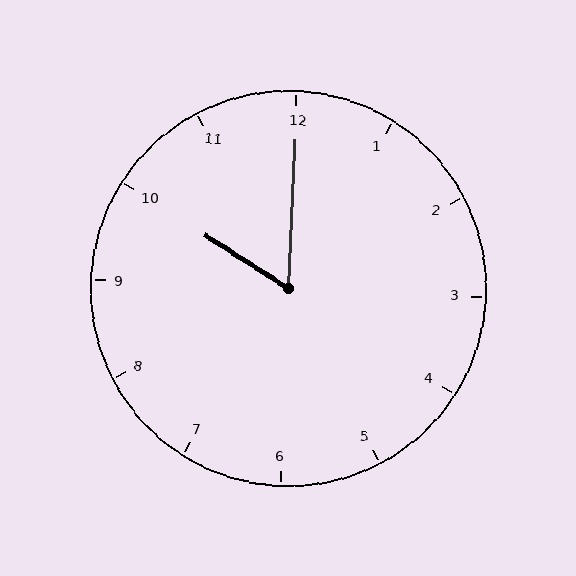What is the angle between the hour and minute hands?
Approximately 60 degrees.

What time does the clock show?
10:00.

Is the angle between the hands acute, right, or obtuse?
It is acute.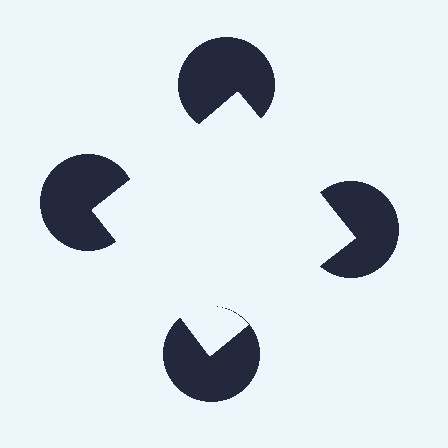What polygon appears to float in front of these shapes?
An illusory square — its edges are inferred from the aligned wedge cuts in the pac-man discs, not physically drawn.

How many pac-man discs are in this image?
There are 4 — one at each vertex of the illusory square.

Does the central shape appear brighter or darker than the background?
It typically appears slightly brighter than the background, even though no actual brightness change is drawn.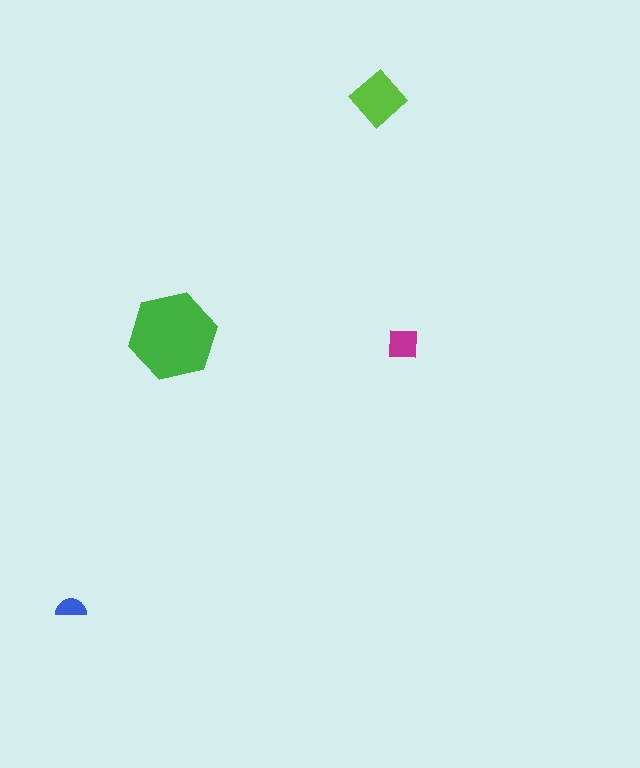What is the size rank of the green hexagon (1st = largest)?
1st.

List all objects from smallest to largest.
The blue semicircle, the magenta square, the lime diamond, the green hexagon.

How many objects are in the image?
There are 4 objects in the image.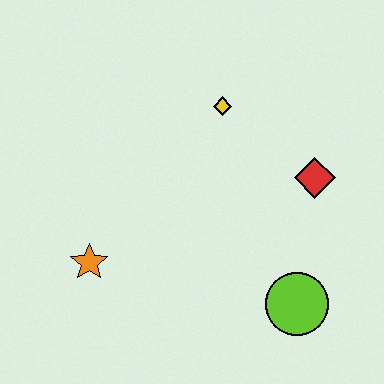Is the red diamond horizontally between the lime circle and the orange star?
No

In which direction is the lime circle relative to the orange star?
The lime circle is to the right of the orange star.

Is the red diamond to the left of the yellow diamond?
No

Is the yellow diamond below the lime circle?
No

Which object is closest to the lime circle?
The red diamond is closest to the lime circle.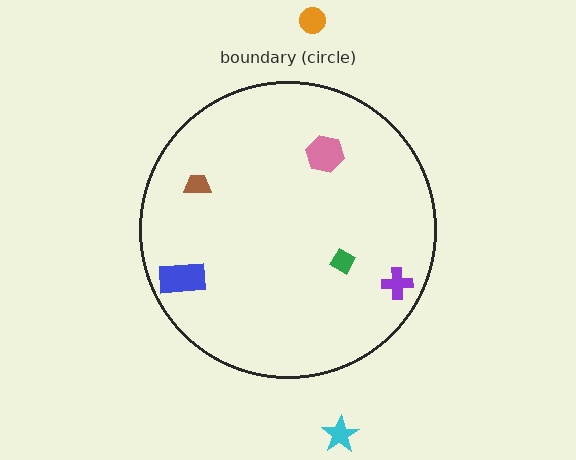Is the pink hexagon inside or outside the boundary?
Inside.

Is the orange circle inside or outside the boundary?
Outside.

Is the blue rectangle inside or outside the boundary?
Inside.